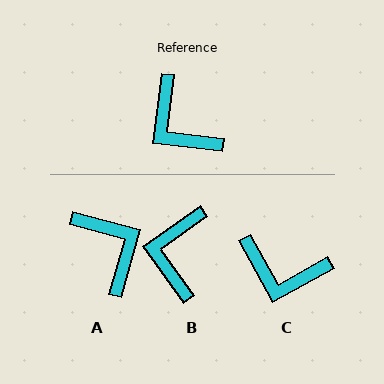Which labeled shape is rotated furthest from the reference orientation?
A, about 171 degrees away.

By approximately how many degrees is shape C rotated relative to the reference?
Approximately 36 degrees counter-clockwise.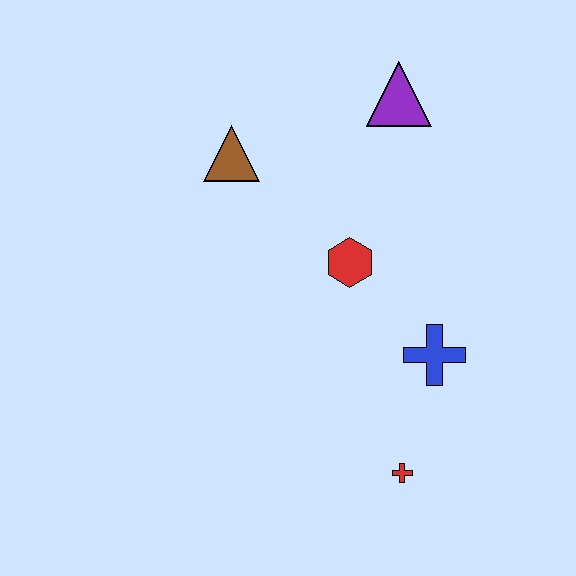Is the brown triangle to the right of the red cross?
No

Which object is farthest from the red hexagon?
The red cross is farthest from the red hexagon.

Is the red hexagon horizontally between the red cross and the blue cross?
No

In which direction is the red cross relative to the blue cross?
The red cross is below the blue cross.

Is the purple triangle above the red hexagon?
Yes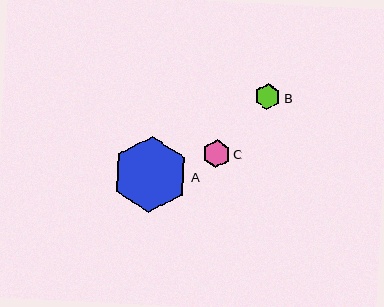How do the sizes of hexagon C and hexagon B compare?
Hexagon C and hexagon B are approximately the same size.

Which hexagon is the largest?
Hexagon A is the largest with a size of approximately 76 pixels.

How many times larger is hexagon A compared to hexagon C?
Hexagon A is approximately 2.7 times the size of hexagon C.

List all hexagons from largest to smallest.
From largest to smallest: A, C, B.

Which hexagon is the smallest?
Hexagon B is the smallest with a size of approximately 26 pixels.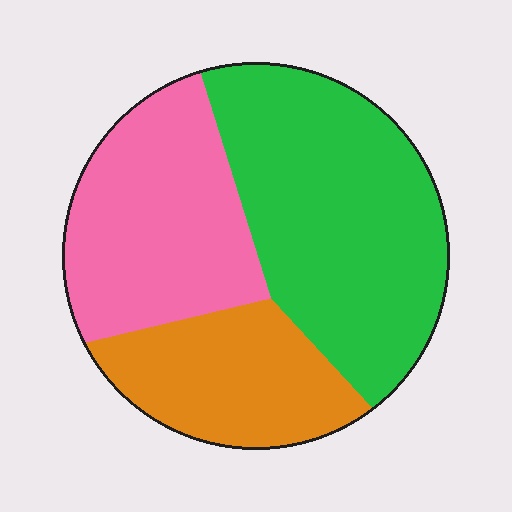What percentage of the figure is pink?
Pink covers around 30% of the figure.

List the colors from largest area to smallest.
From largest to smallest: green, pink, orange.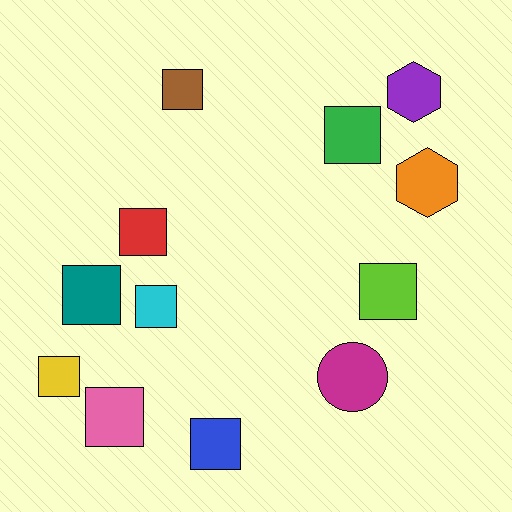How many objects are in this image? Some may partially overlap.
There are 12 objects.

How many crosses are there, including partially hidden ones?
There are no crosses.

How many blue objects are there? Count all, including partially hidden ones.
There is 1 blue object.